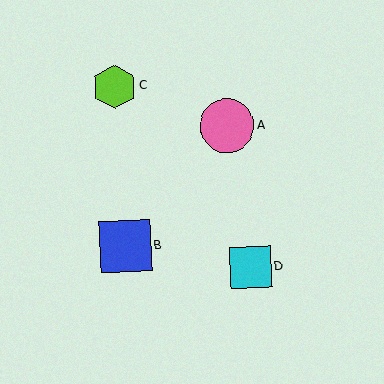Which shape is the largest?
The pink circle (labeled A) is the largest.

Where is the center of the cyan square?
The center of the cyan square is at (251, 267).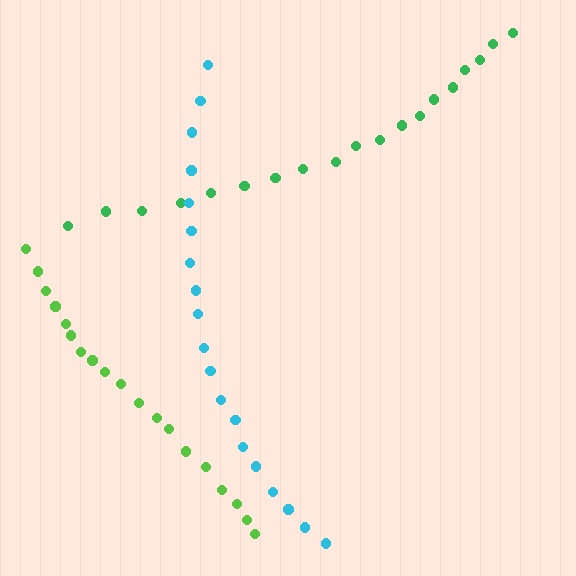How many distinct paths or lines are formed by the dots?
There are 3 distinct paths.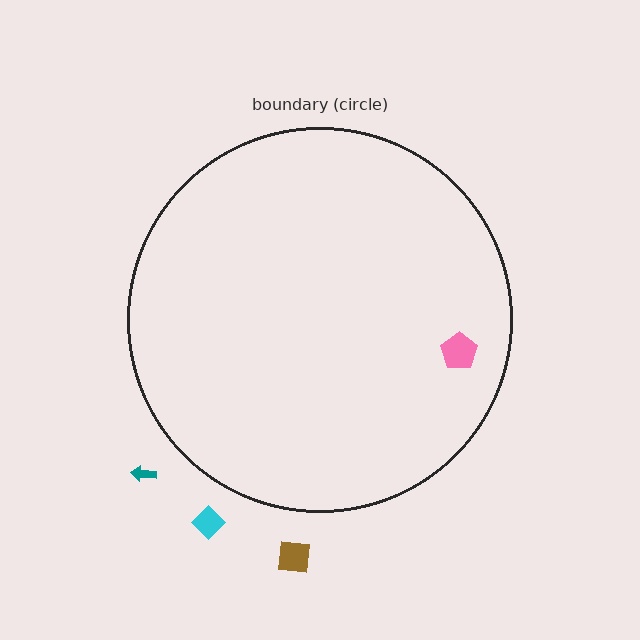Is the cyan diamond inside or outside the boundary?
Outside.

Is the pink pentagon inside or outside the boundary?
Inside.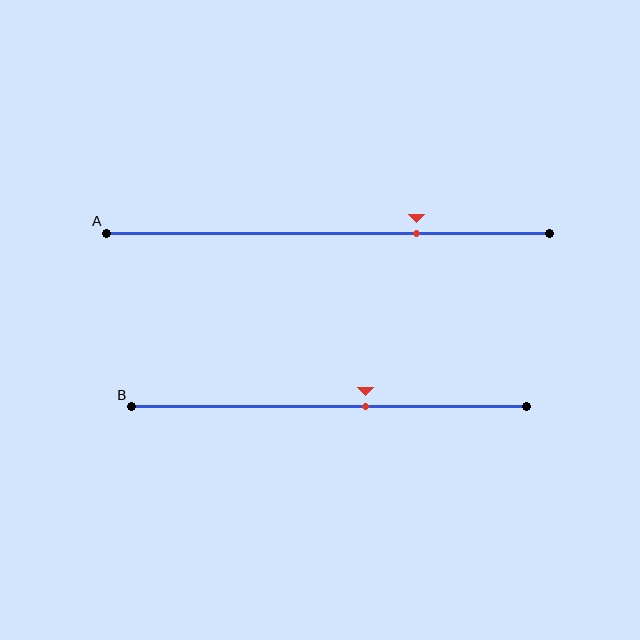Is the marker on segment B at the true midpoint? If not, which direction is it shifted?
No, the marker on segment B is shifted to the right by about 9% of the segment length.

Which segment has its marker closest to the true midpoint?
Segment B has its marker closest to the true midpoint.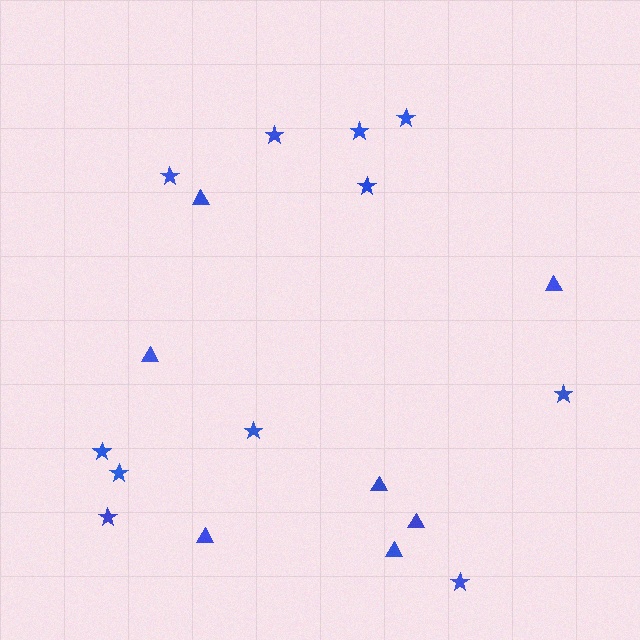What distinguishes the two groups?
There are 2 groups: one group of stars (11) and one group of triangles (7).